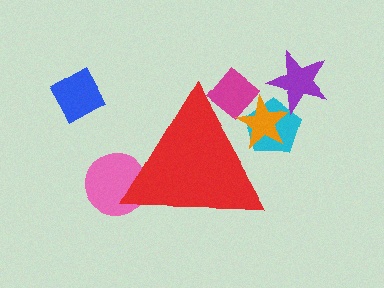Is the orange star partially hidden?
Yes, the orange star is partially hidden behind the red triangle.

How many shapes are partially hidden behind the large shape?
4 shapes are partially hidden.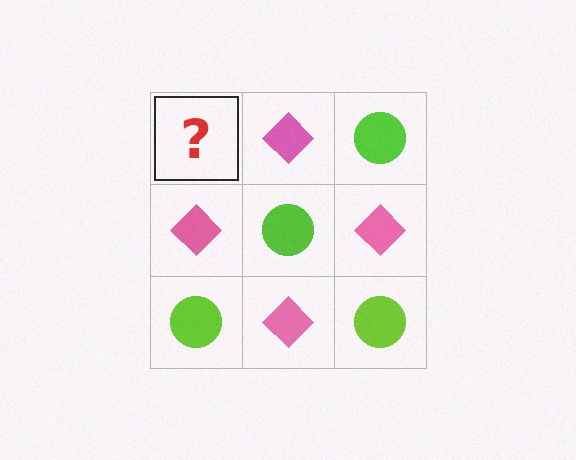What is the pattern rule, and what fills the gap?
The rule is that it alternates lime circle and pink diamond in a checkerboard pattern. The gap should be filled with a lime circle.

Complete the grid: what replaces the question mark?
The question mark should be replaced with a lime circle.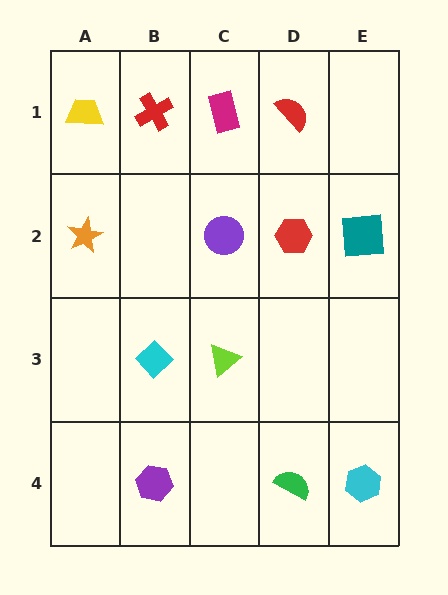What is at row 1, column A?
A yellow trapezoid.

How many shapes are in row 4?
3 shapes.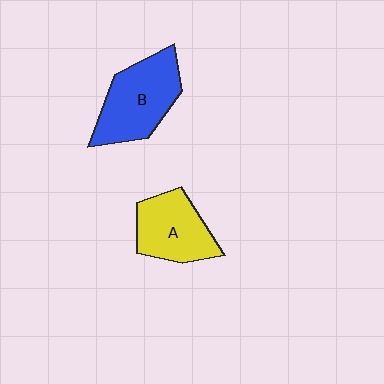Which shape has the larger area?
Shape B (blue).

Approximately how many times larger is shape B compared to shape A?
Approximately 1.2 times.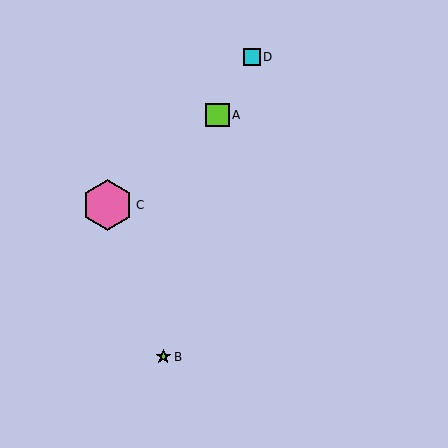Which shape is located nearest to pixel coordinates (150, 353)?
The lime star (labeled B) at (163, 357) is nearest to that location.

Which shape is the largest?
The pink hexagon (labeled C) is the largest.